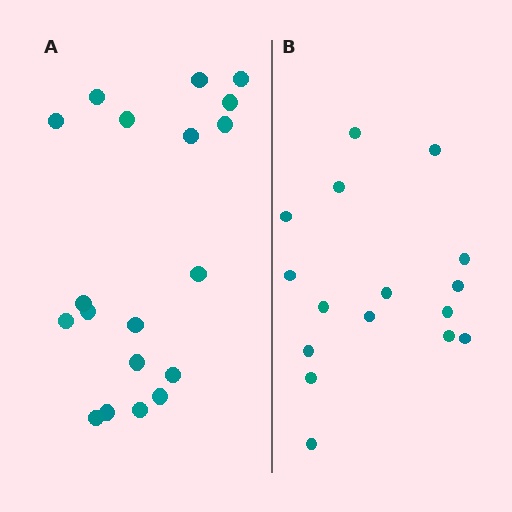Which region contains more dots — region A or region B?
Region A (the left region) has more dots.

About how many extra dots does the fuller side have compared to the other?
Region A has just a few more — roughly 2 or 3 more dots than region B.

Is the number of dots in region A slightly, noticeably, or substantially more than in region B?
Region A has only slightly more — the two regions are fairly close. The ratio is roughly 1.2 to 1.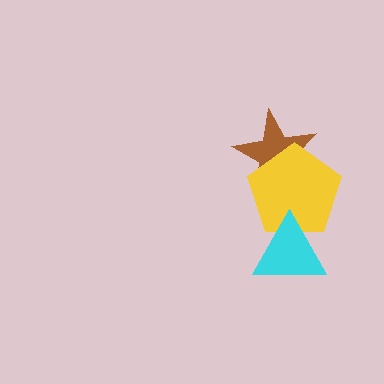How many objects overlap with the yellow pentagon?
2 objects overlap with the yellow pentagon.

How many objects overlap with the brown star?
1 object overlaps with the brown star.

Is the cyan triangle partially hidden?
No, no other shape covers it.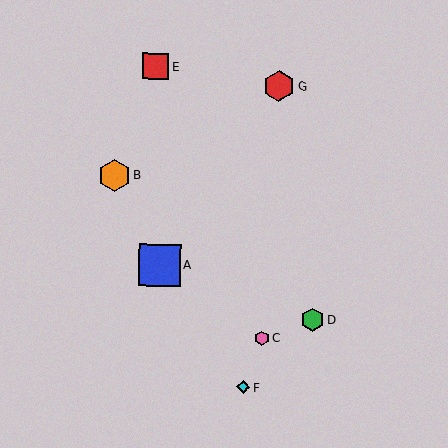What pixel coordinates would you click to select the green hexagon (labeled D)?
Click at (313, 319) to select the green hexagon D.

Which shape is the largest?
The blue square (labeled A) is the largest.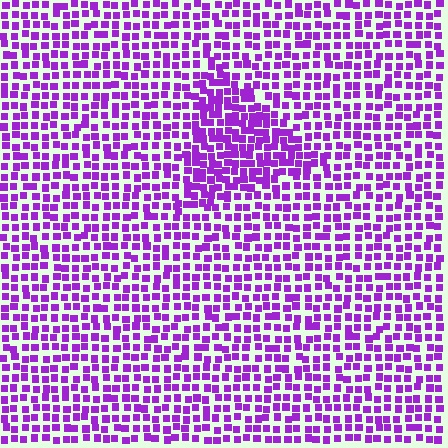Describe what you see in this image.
The image contains small purple elements arranged at two different densities. A triangle-shaped region is visible where the elements are more densely packed than the surrounding area.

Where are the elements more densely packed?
The elements are more densely packed inside the triangle boundary.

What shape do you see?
I see a triangle.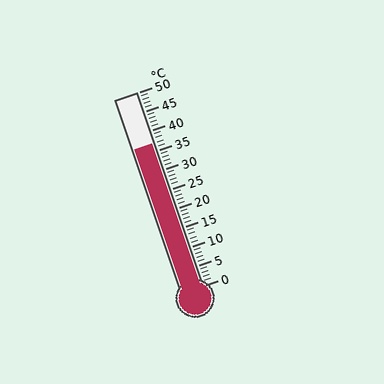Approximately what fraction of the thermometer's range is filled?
The thermometer is filled to approximately 75% of its range.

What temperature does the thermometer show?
The thermometer shows approximately 37°C.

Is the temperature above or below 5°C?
The temperature is above 5°C.